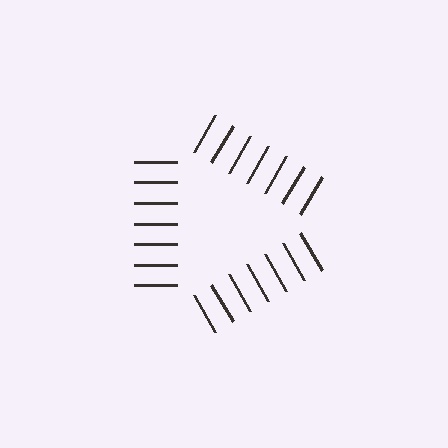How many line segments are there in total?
21 — 7 along each of the 3 edges.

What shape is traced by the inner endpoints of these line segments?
An illusory triangle — the line segments terminate on its edges but no continuous stroke is drawn.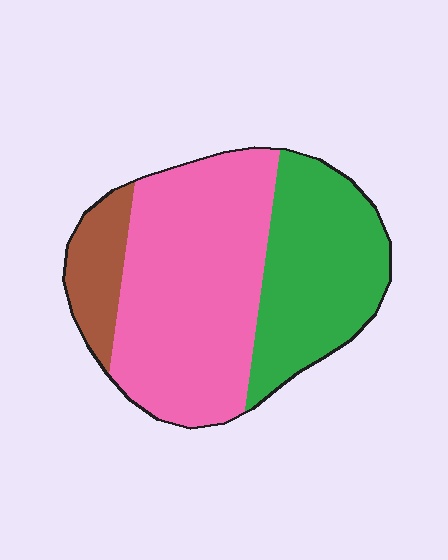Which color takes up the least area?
Brown, at roughly 10%.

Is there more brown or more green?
Green.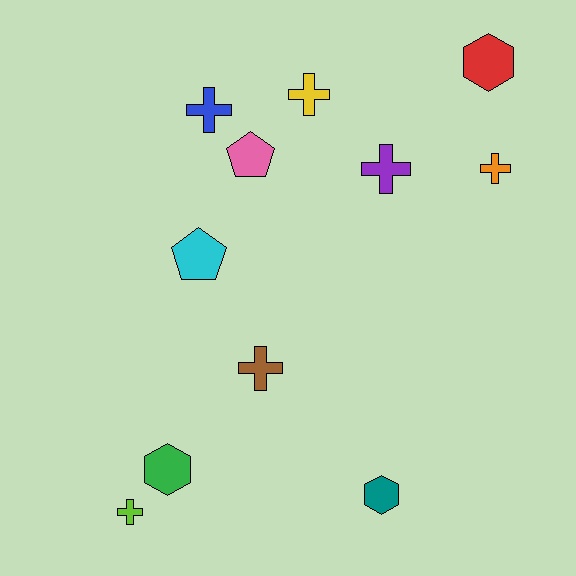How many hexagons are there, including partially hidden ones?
There are 3 hexagons.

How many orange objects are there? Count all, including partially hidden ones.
There is 1 orange object.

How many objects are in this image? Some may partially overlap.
There are 11 objects.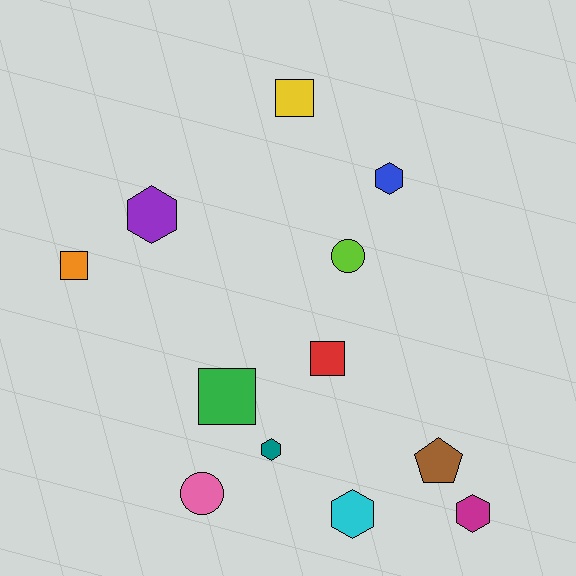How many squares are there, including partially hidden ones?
There are 4 squares.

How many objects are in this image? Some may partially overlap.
There are 12 objects.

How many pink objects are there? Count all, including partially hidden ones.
There is 1 pink object.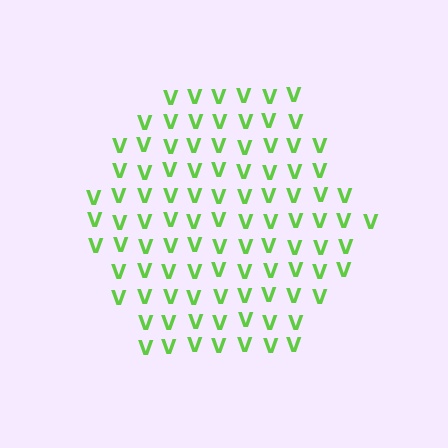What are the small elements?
The small elements are letter V's.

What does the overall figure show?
The overall figure shows a hexagon.